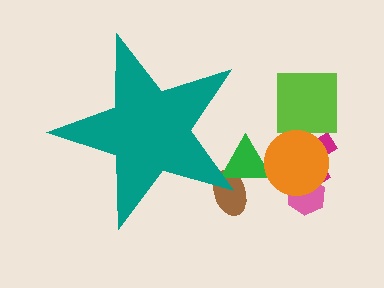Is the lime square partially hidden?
No, the lime square is fully visible.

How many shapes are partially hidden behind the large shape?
2 shapes are partially hidden.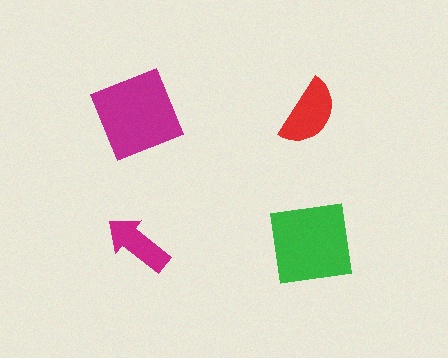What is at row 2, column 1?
A magenta arrow.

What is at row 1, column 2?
A red semicircle.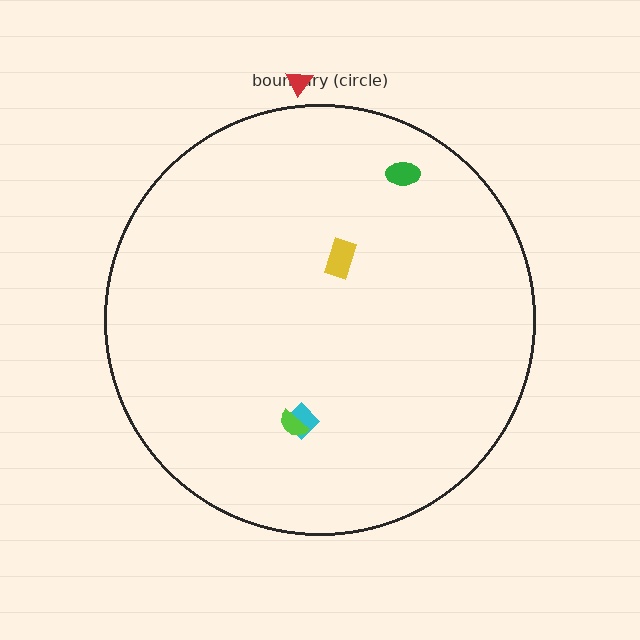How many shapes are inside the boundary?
4 inside, 1 outside.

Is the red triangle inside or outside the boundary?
Outside.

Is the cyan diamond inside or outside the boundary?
Inside.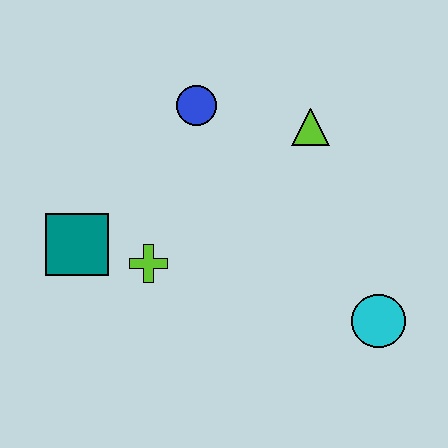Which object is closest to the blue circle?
The lime triangle is closest to the blue circle.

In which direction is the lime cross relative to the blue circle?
The lime cross is below the blue circle.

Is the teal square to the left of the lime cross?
Yes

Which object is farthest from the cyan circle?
The teal square is farthest from the cyan circle.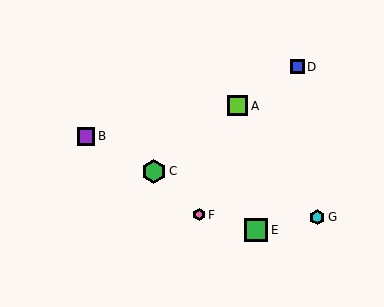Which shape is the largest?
The green hexagon (labeled C) is the largest.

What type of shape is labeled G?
Shape G is a cyan hexagon.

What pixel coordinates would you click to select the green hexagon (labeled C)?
Click at (154, 171) to select the green hexagon C.